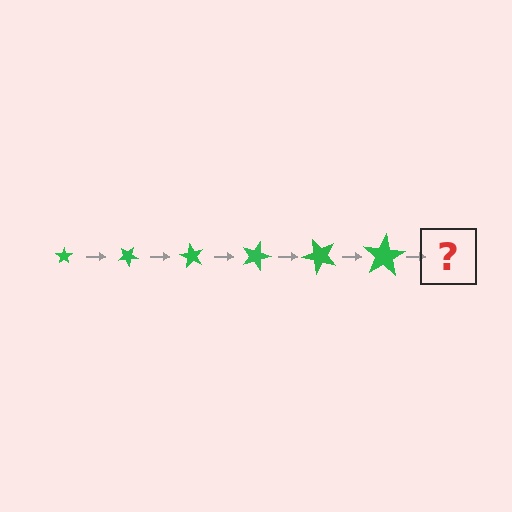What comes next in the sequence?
The next element should be a star, larger than the previous one and rotated 180 degrees from the start.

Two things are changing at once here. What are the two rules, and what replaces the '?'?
The two rules are that the star grows larger each step and it rotates 30 degrees each step. The '?' should be a star, larger than the previous one and rotated 180 degrees from the start.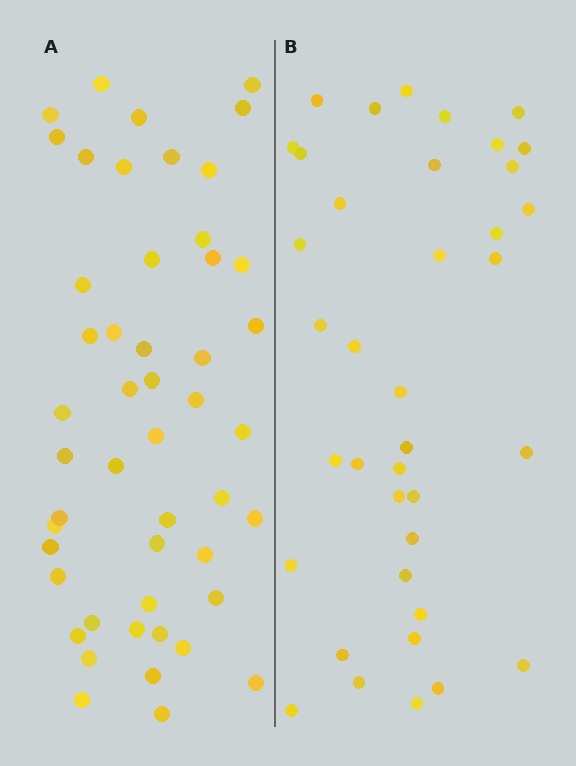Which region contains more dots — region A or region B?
Region A (the left region) has more dots.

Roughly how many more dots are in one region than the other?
Region A has roughly 12 or so more dots than region B.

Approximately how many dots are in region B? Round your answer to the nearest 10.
About 40 dots. (The exact count is 38, which rounds to 40.)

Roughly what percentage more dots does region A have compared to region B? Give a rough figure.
About 30% more.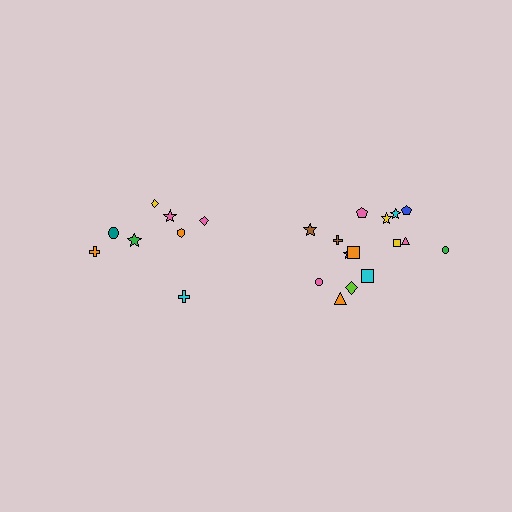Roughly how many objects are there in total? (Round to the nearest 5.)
Roughly 25 objects in total.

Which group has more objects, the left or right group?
The right group.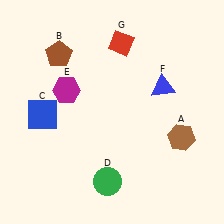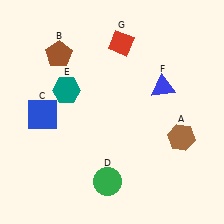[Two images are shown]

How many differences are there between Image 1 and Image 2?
There is 1 difference between the two images.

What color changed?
The hexagon (E) changed from magenta in Image 1 to teal in Image 2.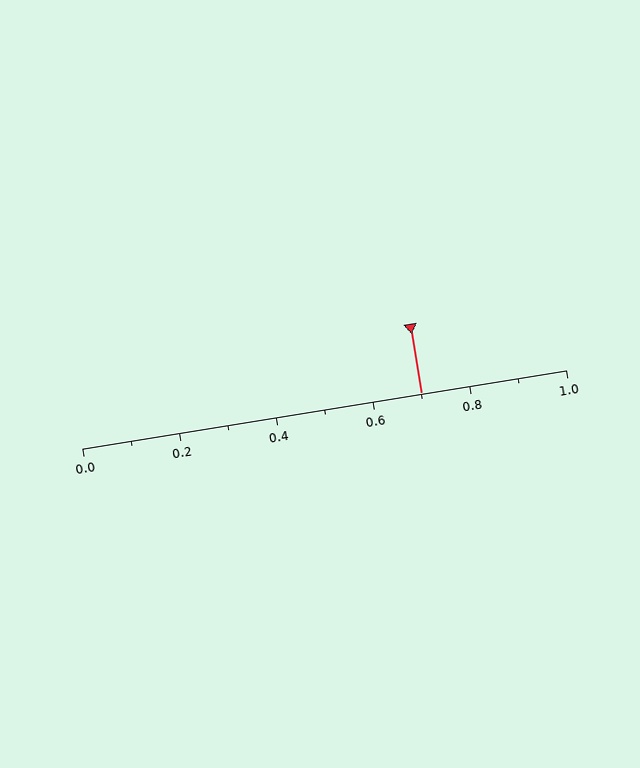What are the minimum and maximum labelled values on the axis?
The axis runs from 0.0 to 1.0.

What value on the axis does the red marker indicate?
The marker indicates approximately 0.7.